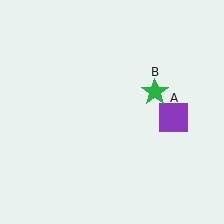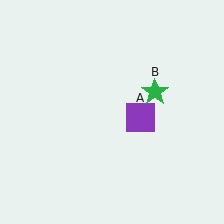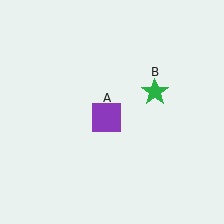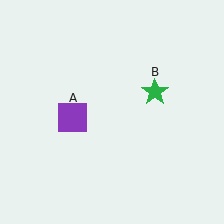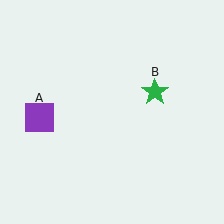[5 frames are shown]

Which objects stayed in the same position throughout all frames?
Green star (object B) remained stationary.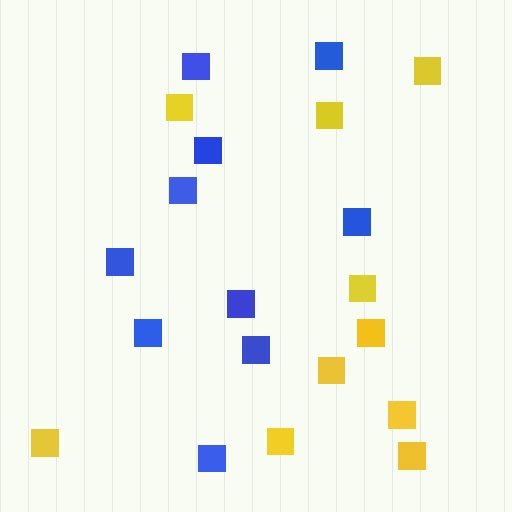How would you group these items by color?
There are 2 groups: one group of yellow squares (10) and one group of blue squares (10).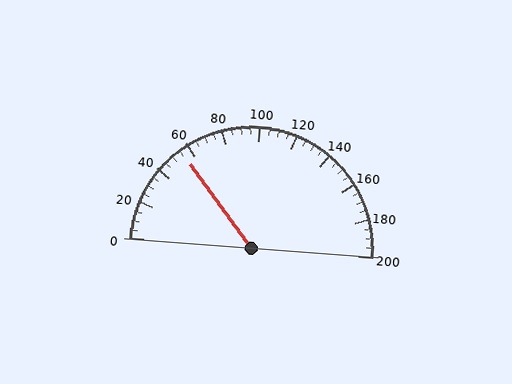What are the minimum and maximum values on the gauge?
The gauge ranges from 0 to 200.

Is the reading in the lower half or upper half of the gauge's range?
The reading is in the lower half of the range (0 to 200).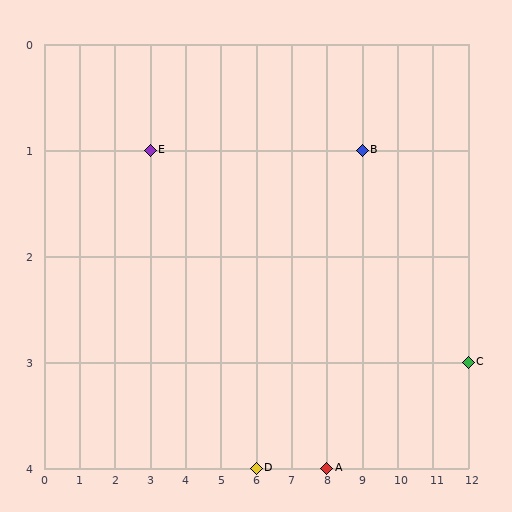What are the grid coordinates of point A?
Point A is at grid coordinates (8, 4).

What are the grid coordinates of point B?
Point B is at grid coordinates (9, 1).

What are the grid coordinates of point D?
Point D is at grid coordinates (6, 4).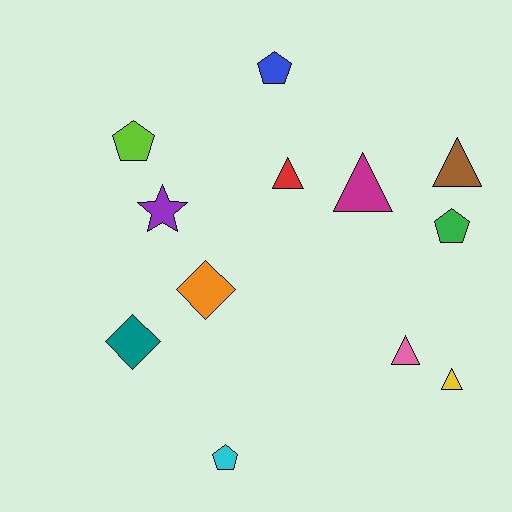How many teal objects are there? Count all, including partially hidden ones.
There is 1 teal object.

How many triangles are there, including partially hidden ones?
There are 5 triangles.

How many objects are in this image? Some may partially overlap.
There are 12 objects.